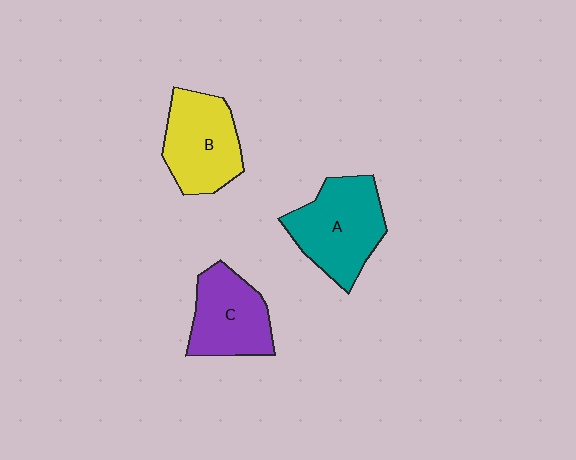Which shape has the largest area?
Shape A (teal).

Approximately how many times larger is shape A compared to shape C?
Approximately 1.2 times.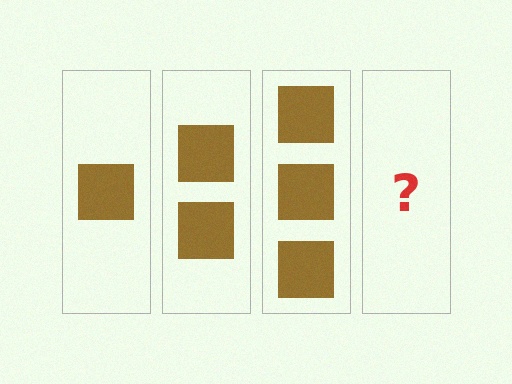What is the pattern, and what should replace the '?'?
The pattern is that each step adds one more square. The '?' should be 4 squares.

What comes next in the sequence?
The next element should be 4 squares.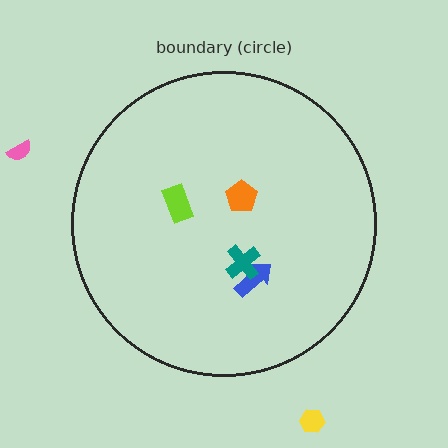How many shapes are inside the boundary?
4 inside, 2 outside.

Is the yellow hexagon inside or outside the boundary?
Outside.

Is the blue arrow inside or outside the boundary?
Inside.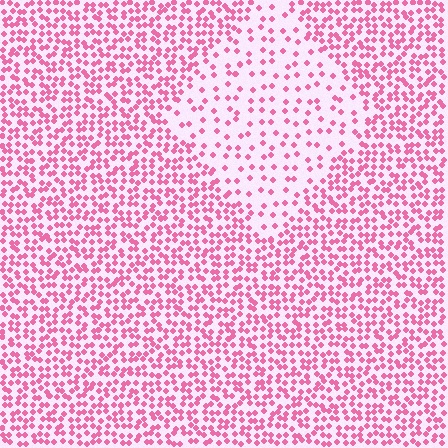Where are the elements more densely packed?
The elements are more densely packed outside the diamond boundary.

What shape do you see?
I see a diamond.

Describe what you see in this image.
The image contains small pink elements arranged at two different densities. A diamond-shaped region is visible where the elements are less densely packed than the surrounding area.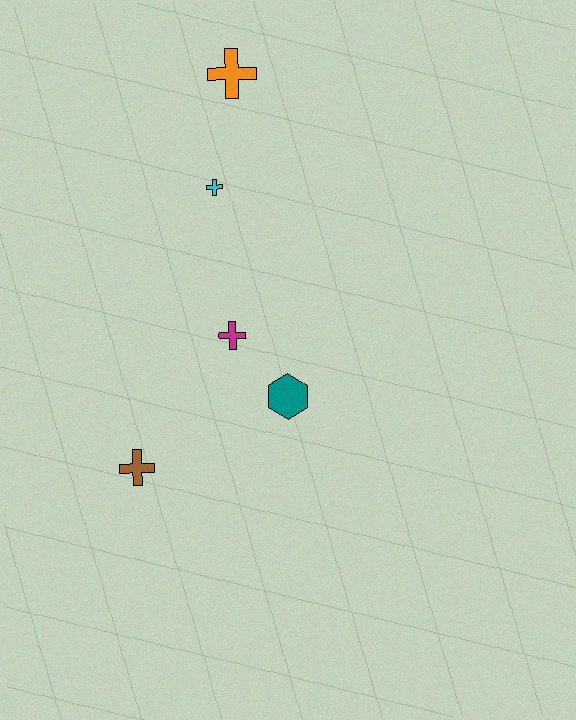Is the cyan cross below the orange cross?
Yes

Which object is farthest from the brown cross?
The orange cross is farthest from the brown cross.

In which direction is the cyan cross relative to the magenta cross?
The cyan cross is above the magenta cross.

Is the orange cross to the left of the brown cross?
No